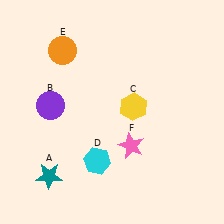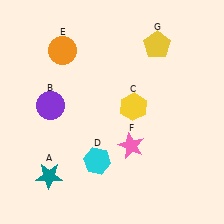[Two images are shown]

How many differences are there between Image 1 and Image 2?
There is 1 difference between the two images.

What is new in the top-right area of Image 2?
A yellow pentagon (G) was added in the top-right area of Image 2.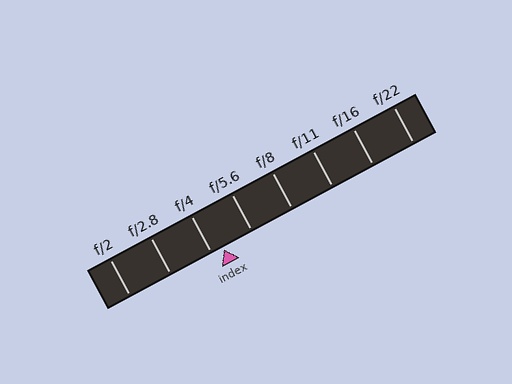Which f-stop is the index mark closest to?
The index mark is closest to f/4.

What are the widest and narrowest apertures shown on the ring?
The widest aperture shown is f/2 and the narrowest is f/22.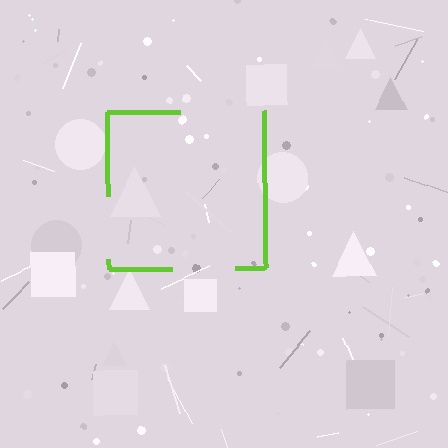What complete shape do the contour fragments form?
The contour fragments form a square.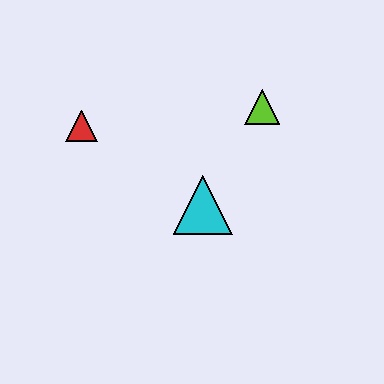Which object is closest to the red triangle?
The cyan triangle is closest to the red triangle.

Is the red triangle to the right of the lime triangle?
No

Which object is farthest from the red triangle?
The lime triangle is farthest from the red triangle.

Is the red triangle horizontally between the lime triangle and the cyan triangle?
No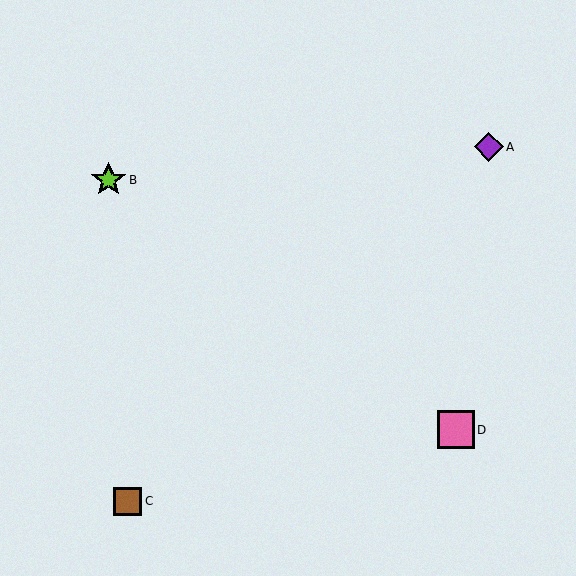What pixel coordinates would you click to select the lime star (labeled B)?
Click at (109, 180) to select the lime star B.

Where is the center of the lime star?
The center of the lime star is at (109, 180).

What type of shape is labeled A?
Shape A is a purple diamond.